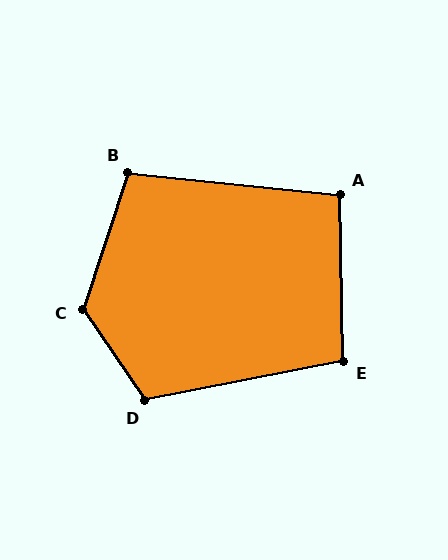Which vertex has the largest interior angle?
C, at approximately 128 degrees.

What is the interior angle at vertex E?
Approximately 100 degrees (obtuse).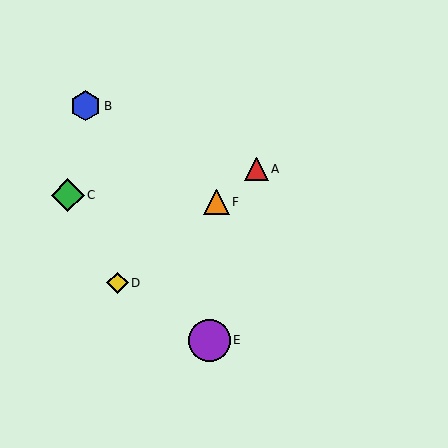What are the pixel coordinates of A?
Object A is at (257, 169).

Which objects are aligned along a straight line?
Objects A, D, F are aligned along a straight line.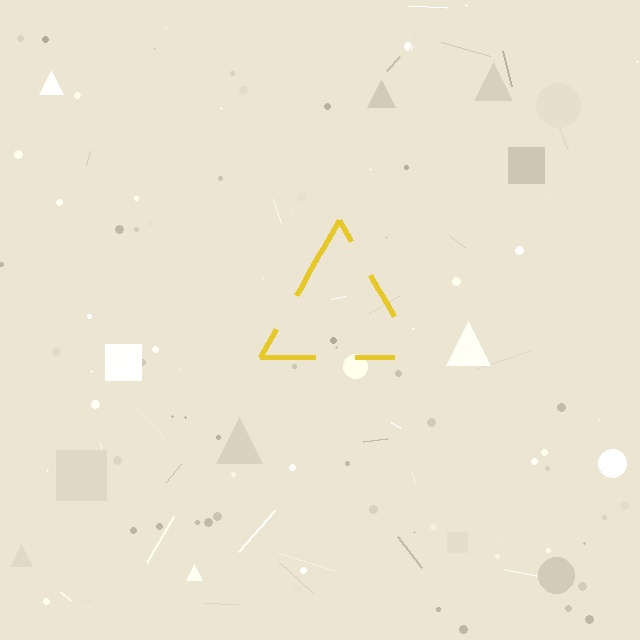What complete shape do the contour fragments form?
The contour fragments form a triangle.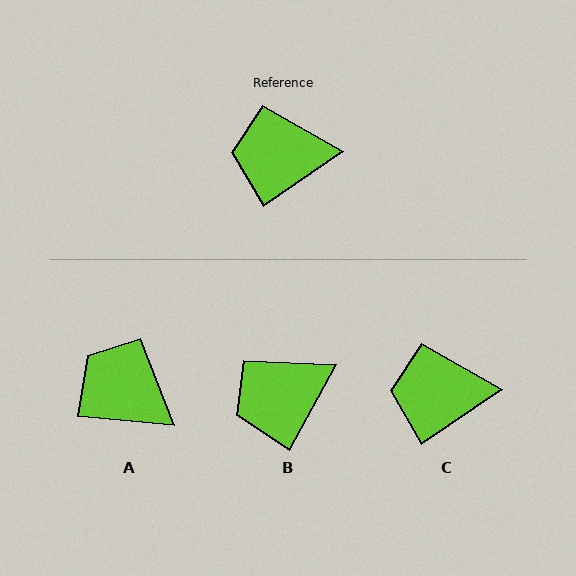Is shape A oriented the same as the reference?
No, it is off by about 40 degrees.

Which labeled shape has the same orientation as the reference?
C.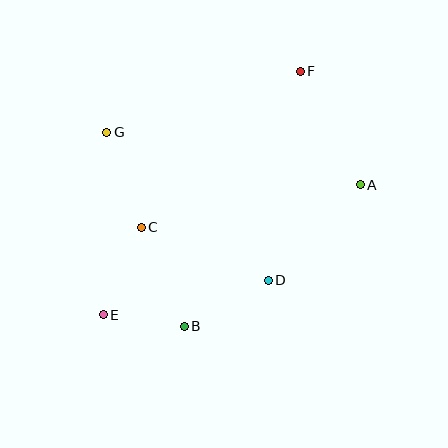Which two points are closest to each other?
Points B and E are closest to each other.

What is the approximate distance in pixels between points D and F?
The distance between D and F is approximately 212 pixels.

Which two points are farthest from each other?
Points E and F are farthest from each other.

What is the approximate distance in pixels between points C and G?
The distance between C and G is approximately 101 pixels.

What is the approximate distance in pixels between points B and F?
The distance between B and F is approximately 280 pixels.